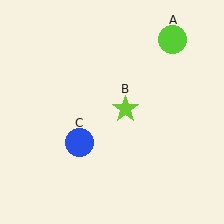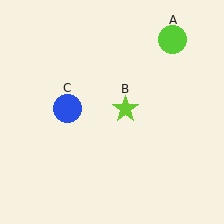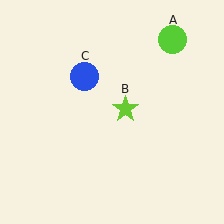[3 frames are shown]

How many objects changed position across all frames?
1 object changed position: blue circle (object C).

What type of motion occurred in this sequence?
The blue circle (object C) rotated clockwise around the center of the scene.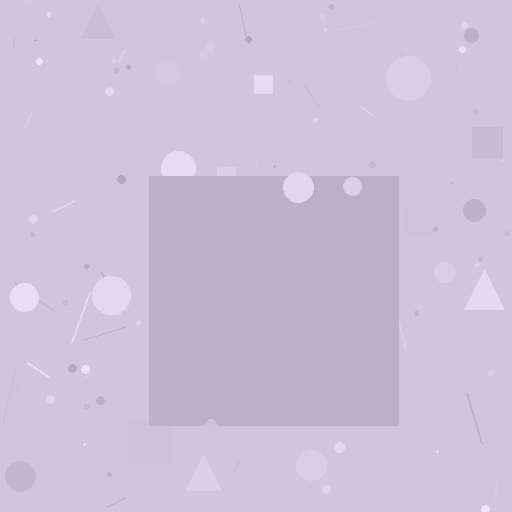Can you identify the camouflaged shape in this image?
The camouflaged shape is a square.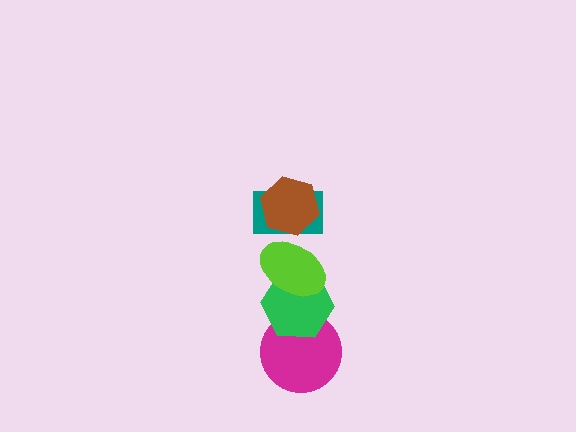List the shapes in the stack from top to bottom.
From top to bottom: the brown hexagon, the teal rectangle, the lime ellipse, the green hexagon, the magenta circle.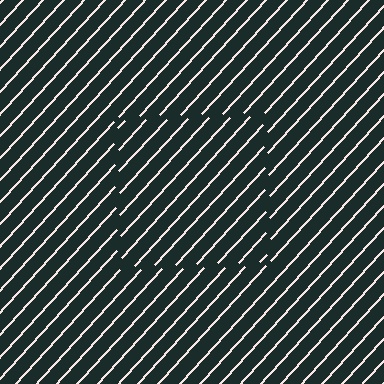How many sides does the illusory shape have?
4 sides — the line-ends trace a square.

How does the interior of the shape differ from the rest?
The interior of the shape contains the same grating, shifted by half a period — the contour is defined by the phase discontinuity where line-ends from the inner and outer gratings abut.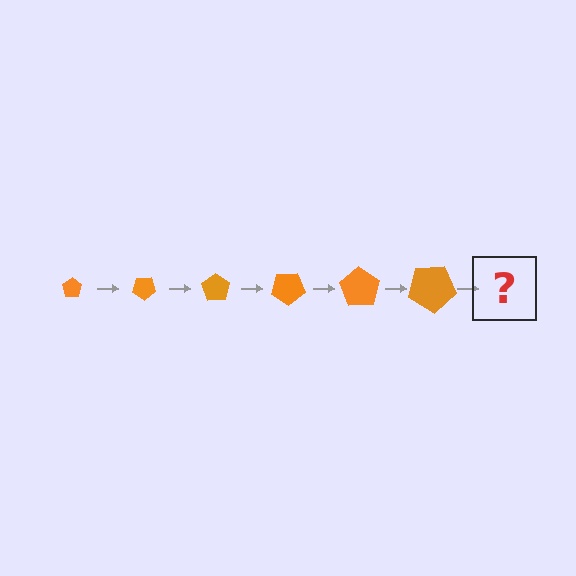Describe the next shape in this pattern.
It should be a pentagon, larger than the previous one and rotated 210 degrees from the start.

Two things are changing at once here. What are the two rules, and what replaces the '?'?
The two rules are that the pentagon grows larger each step and it rotates 35 degrees each step. The '?' should be a pentagon, larger than the previous one and rotated 210 degrees from the start.